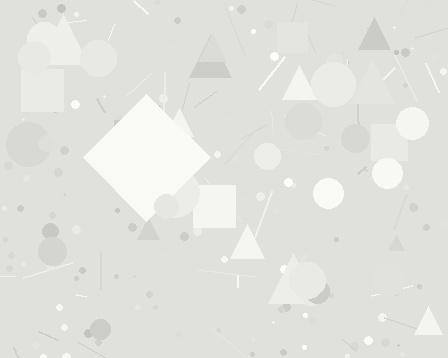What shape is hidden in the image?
A diamond is hidden in the image.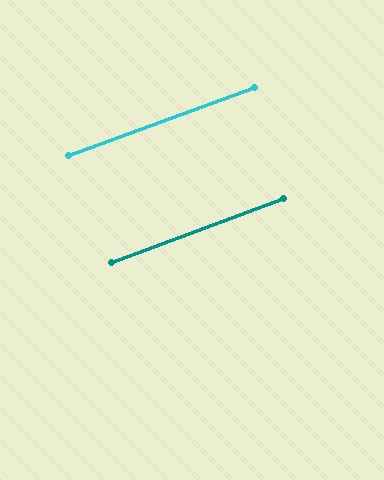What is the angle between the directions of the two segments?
Approximately 0 degrees.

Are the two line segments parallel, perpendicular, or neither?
Parallel — their directions differ by only 0.3°.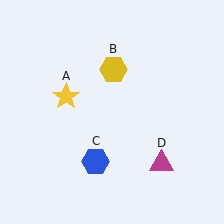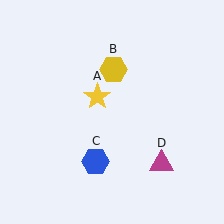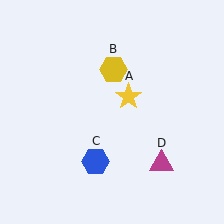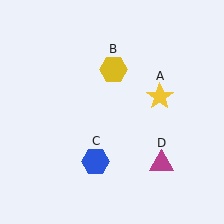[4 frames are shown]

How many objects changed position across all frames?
1 object changed position: yellow star (object A).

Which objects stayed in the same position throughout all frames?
Yellow hexagon (object B) and blue hexagon (object C) and magenta triangle (object D) remained stationary.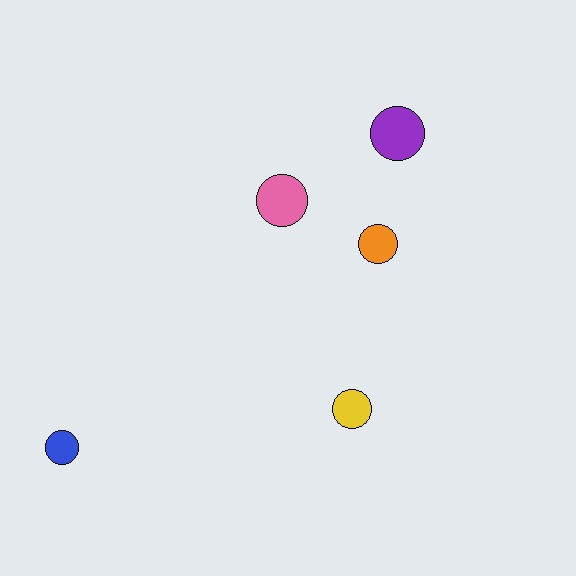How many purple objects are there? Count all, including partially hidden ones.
There is 1 purple object.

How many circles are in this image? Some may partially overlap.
There are 5 circles.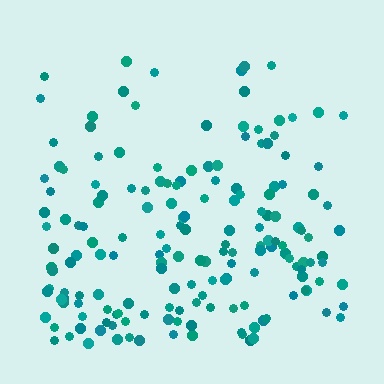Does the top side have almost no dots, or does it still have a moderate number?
Still a moderate number, just noticeably fewer than the bottom.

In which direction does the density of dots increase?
From top to bottom, with the bottom side densest.